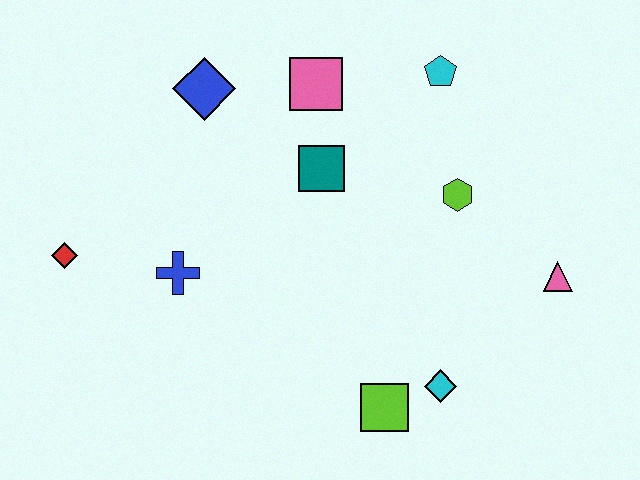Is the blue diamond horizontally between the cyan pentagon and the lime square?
No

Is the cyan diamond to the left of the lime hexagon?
Yes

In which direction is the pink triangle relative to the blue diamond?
The pink triangle is to the right of the blue diamond.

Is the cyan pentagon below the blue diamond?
No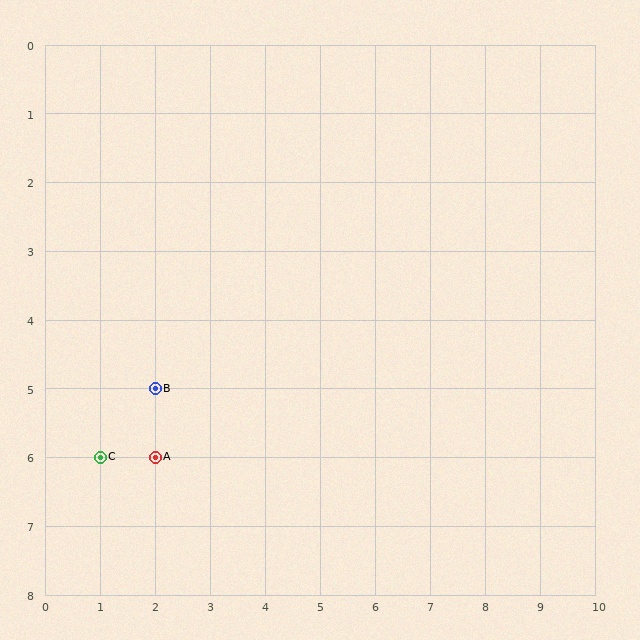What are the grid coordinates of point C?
Point C is at grid coordinates (1, 6).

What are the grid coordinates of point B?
Point B is at grid coordinates (2, 5).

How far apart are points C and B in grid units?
Points C and B are 1 column and 1 row apart (about 1.4 grid units diagonally).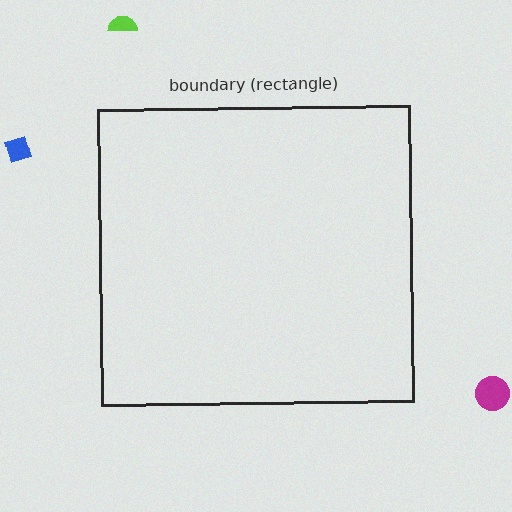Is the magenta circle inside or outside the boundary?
Outside.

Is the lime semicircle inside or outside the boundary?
Outside.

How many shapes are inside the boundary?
0 inside, 3 outside.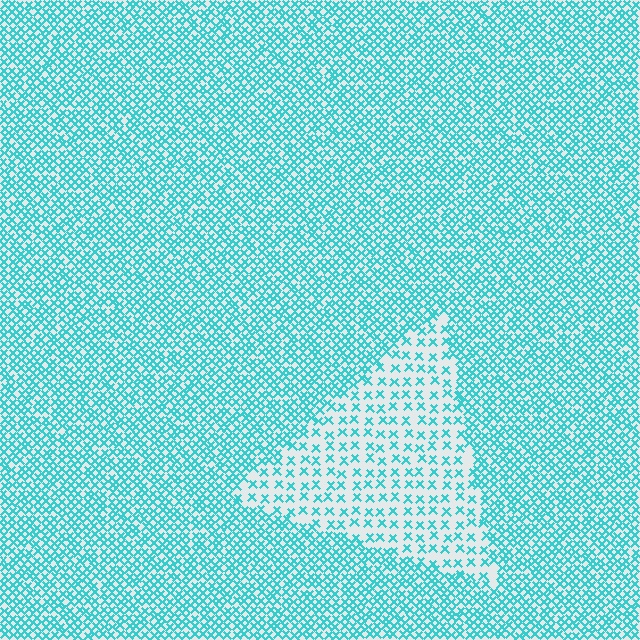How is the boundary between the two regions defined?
The boundary is defined by a change in element density (approximately 2.4x ratio). All elements are the same color, size, and shape.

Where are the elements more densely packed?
The elements are more densely packed outside the triangle boundary.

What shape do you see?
I see a triangle.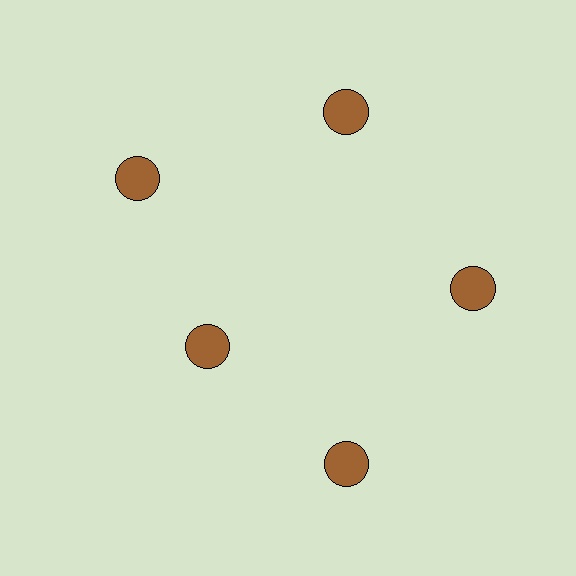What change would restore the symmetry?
The symmetry would be restored by moving it outward, back onto the ring so that all 5 circles sit at equal angles and equal distance from the center.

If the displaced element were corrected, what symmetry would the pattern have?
It would have 5-fold rotational symmetry — the pattern would map onto itself every 72 degrees.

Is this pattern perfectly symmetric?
No. The 5 brown circles are arranged in a ring, but one element near the 8 o'clock position is pulled inward toward the center, breaking the 5-fold rotational symmetry.